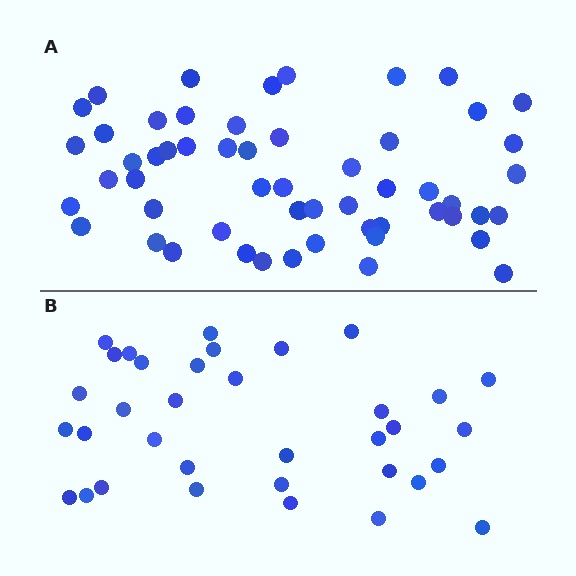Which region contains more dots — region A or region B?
Region A (the top region) has more dots.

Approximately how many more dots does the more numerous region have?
Region A has approximately 20 more dots than region B.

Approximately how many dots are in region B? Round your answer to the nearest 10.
About 40 dots. (The exact count is 35, which rounds to 40.)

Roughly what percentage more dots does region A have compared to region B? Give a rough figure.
About 55% more.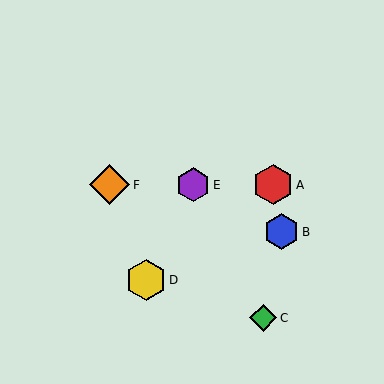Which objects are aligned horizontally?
Objects A, E, F are aligned horizontally.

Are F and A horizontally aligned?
Yes, both are at y≈185.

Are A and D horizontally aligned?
No, A is at y≈185 and D is at y≈280.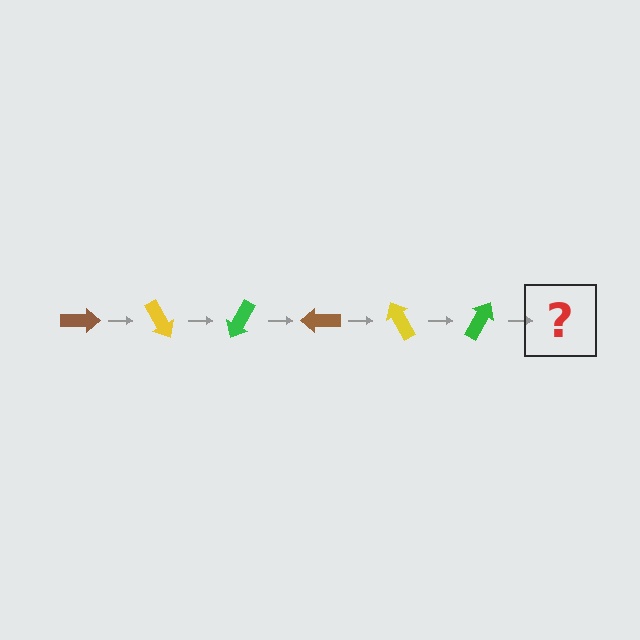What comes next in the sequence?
The next element should be a brown arrow, rotated 360 degrees from the start.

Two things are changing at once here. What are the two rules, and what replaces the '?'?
The two rules are that it rotates 60 degrees each step and the color cycles through brown, yellow, and green. The '?' should be a brown arrow, rotated 360 degrees from the start.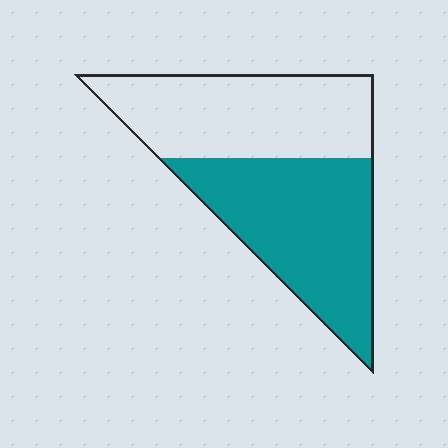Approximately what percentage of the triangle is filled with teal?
Approximately 50%.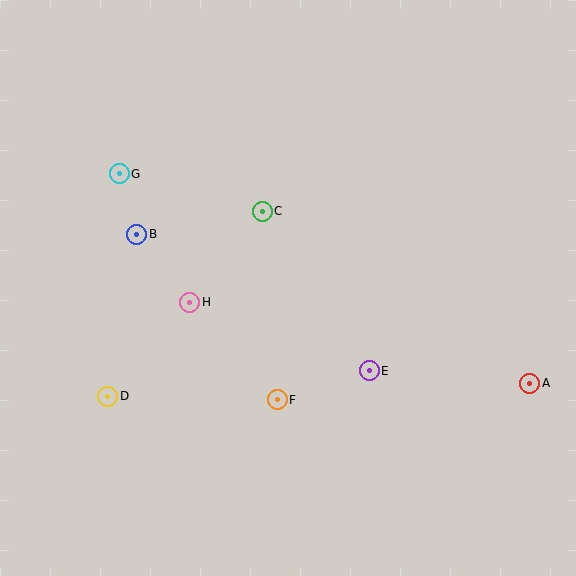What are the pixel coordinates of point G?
Point G is at (119, 174).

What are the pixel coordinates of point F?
Point F is at (277, 400).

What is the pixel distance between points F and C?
The distance between F and C is 189 pixels.